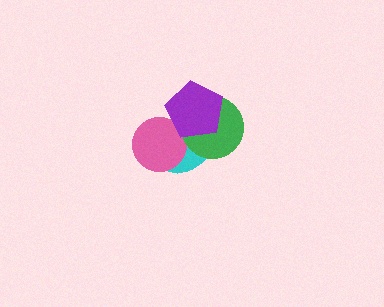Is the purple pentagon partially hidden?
No, no other shape covers it.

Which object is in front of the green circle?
The purple pentagon is in front of the green circle.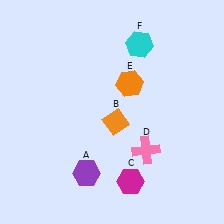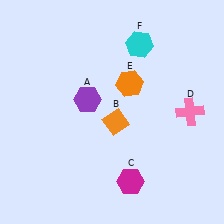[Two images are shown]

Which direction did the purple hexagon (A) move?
The purple hexagon (A) moved up.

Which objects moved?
The objects that moved are: the purple hexagon (A), the pink cross (D).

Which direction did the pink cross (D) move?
The pink cross (D) moved right.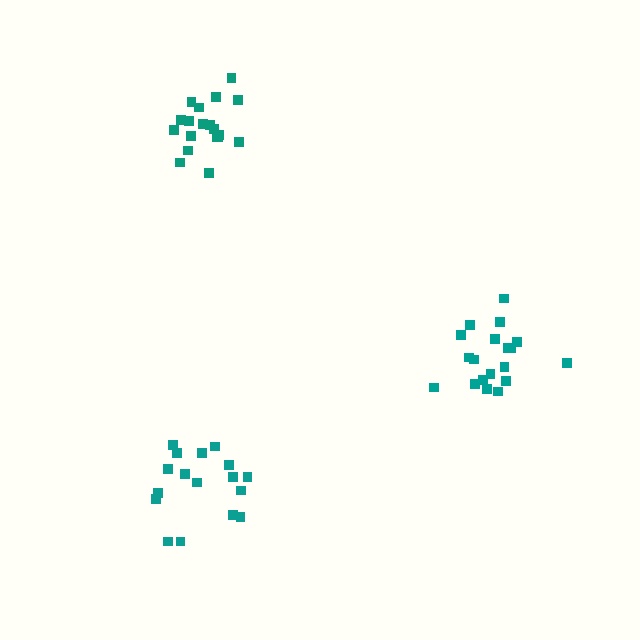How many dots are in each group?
Group 1: 19 dots, Group 2: 17 dots, Group 3: 19 dots (55 total).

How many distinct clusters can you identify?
There are 3 distinct clusters.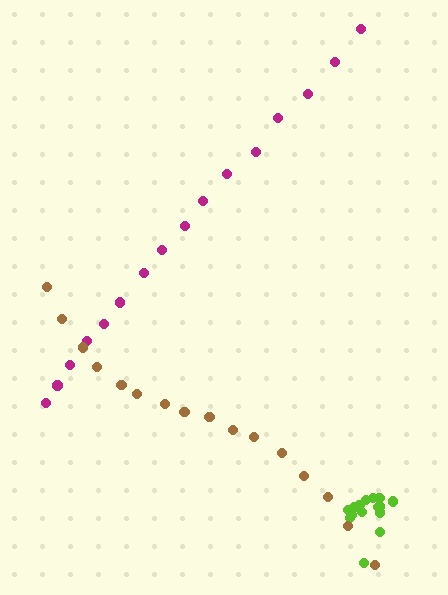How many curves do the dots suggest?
There are 3 distinct paths.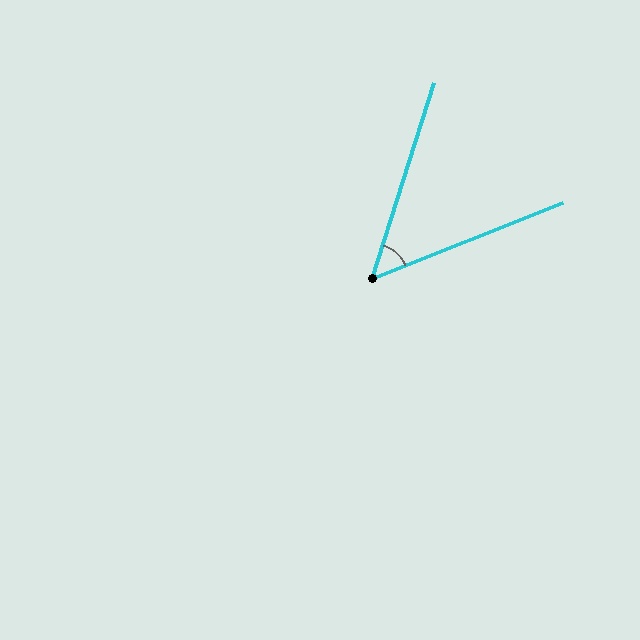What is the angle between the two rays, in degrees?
Approximately 51 degrees.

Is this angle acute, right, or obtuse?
It is acute.